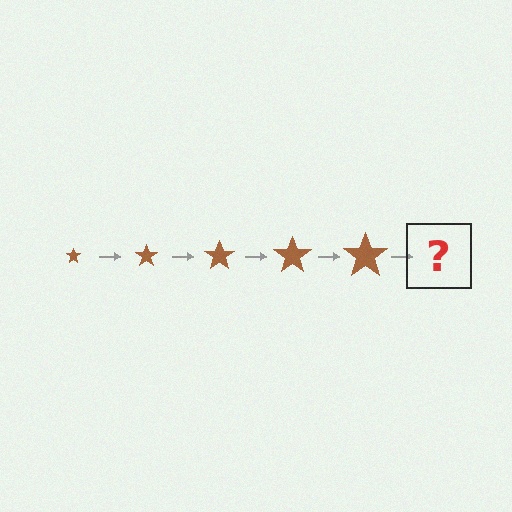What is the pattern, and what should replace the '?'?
The pattern is that the star gets progressively larger each step. The '?' should be a brown star, larger than the previous one.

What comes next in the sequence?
The next element should be a brown star, larger than the previous one.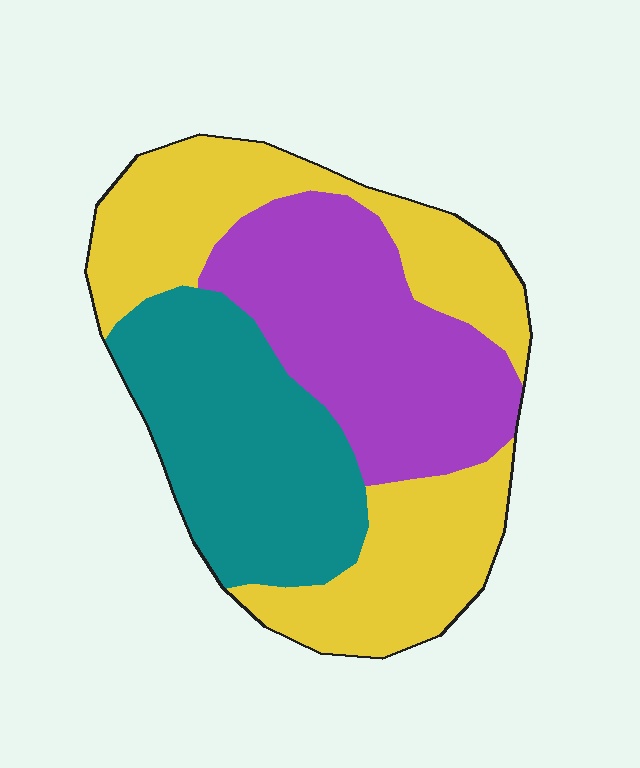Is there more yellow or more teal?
Yellow.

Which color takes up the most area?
Yellow, at roughly 40%.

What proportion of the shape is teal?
Teal covers 29% of the shape.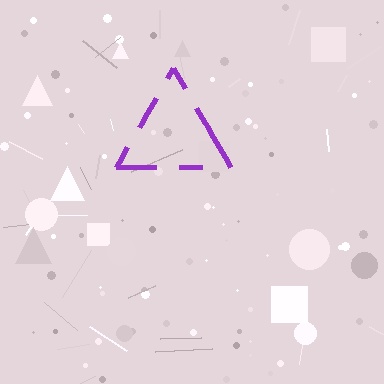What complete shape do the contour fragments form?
The contour fragments form a triangle.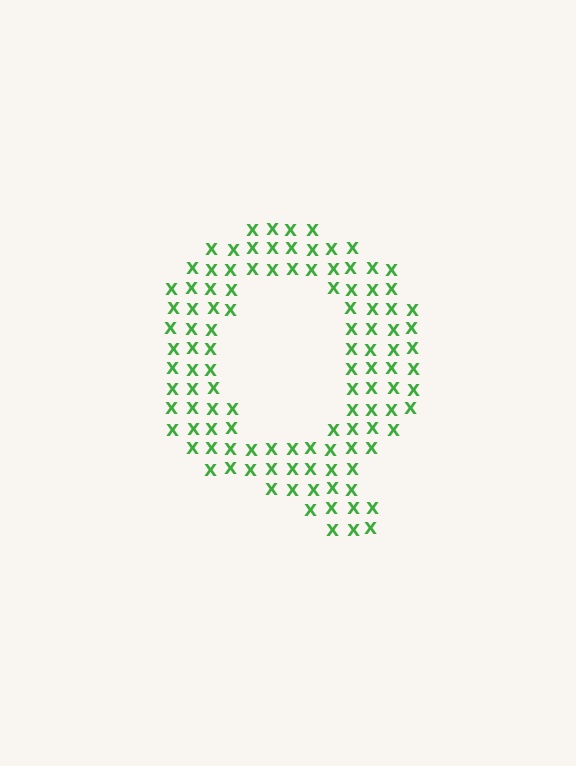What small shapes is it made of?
It is made of small letter X's.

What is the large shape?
The large shape is the letter Q.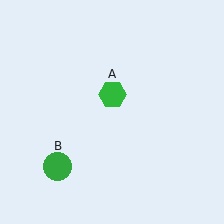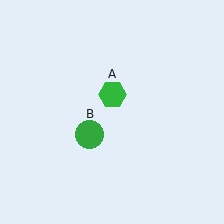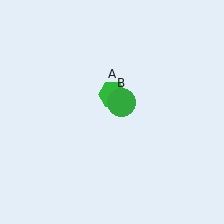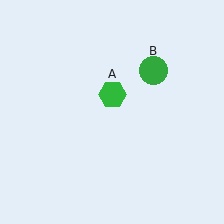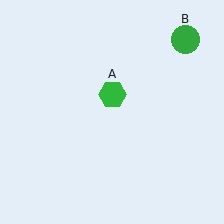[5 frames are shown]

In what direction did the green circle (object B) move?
The green circle (object B) moved up and to the right.